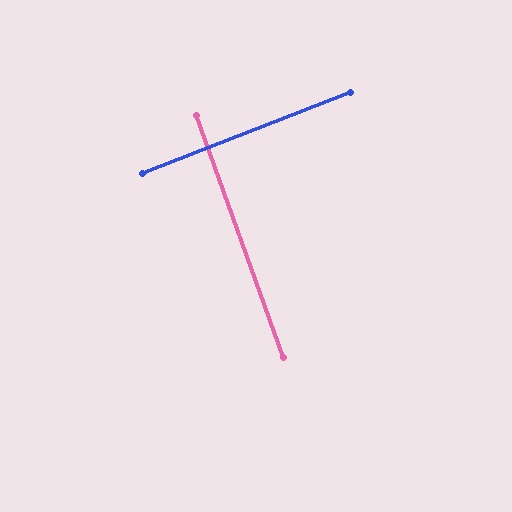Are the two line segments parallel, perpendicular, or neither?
Perpendicular — they meet at approximately 88°.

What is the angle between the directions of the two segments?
Approximately 88 degrees.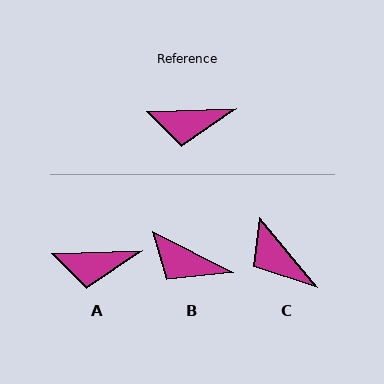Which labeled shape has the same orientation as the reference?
A.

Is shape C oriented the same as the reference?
No, it is off by about 53 degrees.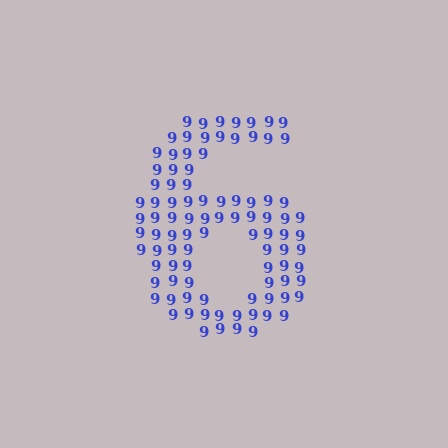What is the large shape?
The large shape is the digit 6.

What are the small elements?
The small elements are digit 9's.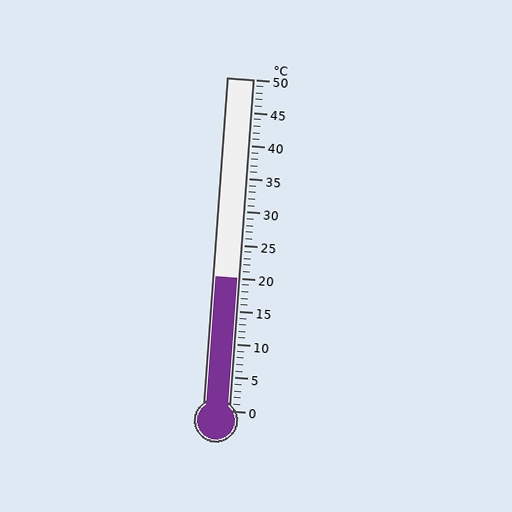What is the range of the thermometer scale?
The thermometer scale ranges from 0°C to 50°C.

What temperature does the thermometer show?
The thermometer shows approximately 20°C.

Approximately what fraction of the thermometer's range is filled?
The thermometer is filled to approximately 40% of its range.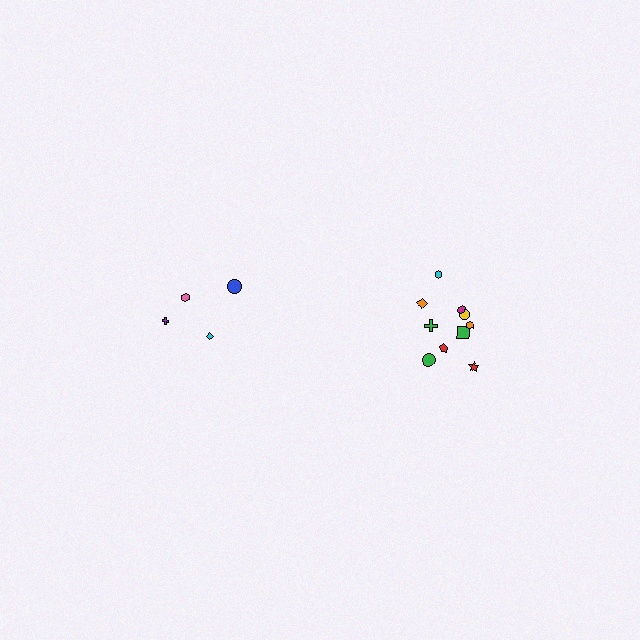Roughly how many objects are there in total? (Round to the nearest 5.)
Roughly 15 objects in total.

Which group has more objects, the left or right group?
The right group.